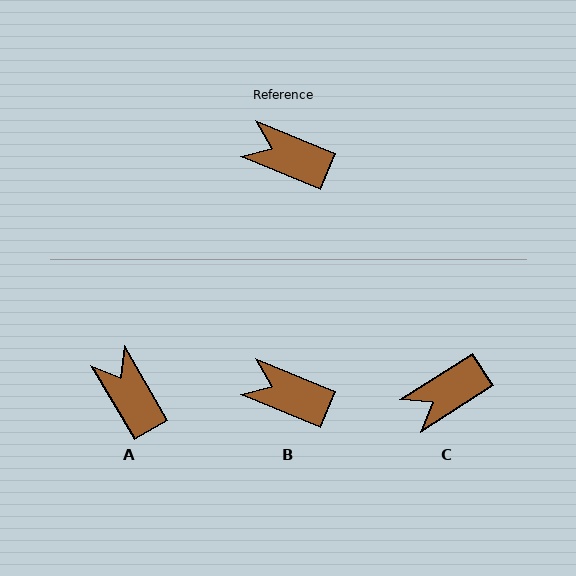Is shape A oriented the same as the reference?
No, it is off by about 38 degrees.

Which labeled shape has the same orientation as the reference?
B.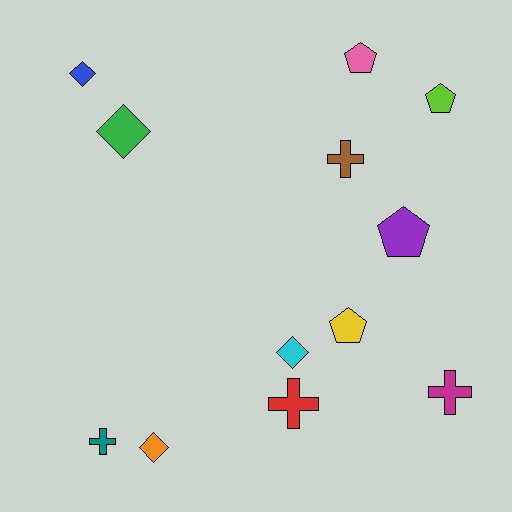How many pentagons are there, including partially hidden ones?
There are 4 pentagons.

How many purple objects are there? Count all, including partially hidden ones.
There is 1 purple object.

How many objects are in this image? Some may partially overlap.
There are 12 objects.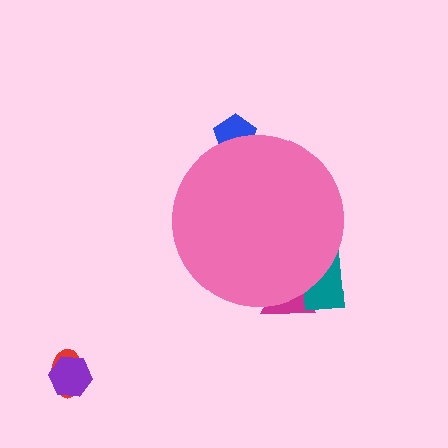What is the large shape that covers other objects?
A pink circle.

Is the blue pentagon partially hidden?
Yes, the blue pentagon is partially hidden behind the pink circle.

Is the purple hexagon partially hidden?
No, the purple hexagon is fully visible.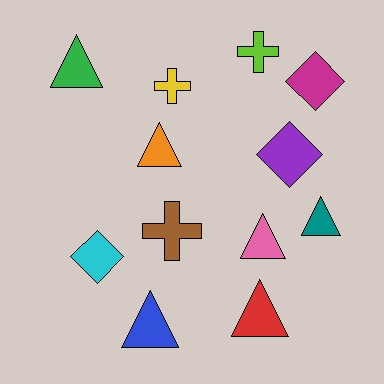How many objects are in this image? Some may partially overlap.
There are 12 objects.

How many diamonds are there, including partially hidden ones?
There are 3 diamonds.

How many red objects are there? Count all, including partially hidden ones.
There is 1 red object.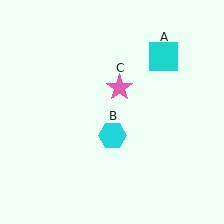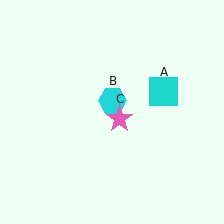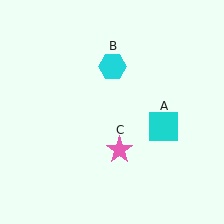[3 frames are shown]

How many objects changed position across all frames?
3 objects changed position: cyan square (object A), cyan hexagon (object B), pink star (object C).